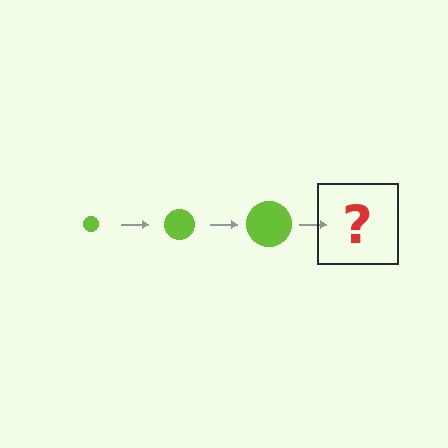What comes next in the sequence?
The next element should be a lime circle, larger than the previous one.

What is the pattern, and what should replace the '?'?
The pattern is that the circle gets progressively larger each step. The '?' should be a lime circle, larger than the previous one.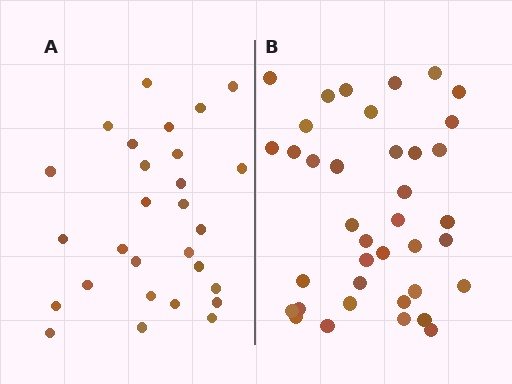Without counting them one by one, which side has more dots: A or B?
Region B (the right region) has more dots.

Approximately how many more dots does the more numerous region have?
Region B has roughly 10 or so more dots than region A.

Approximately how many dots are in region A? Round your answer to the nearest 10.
About 30 dots. (The exact count is 28, which rounds to 30.)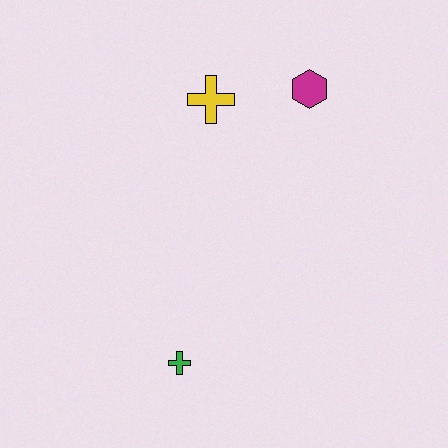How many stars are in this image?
There are no stars.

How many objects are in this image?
There are 3 objects.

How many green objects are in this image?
There is 1 green object.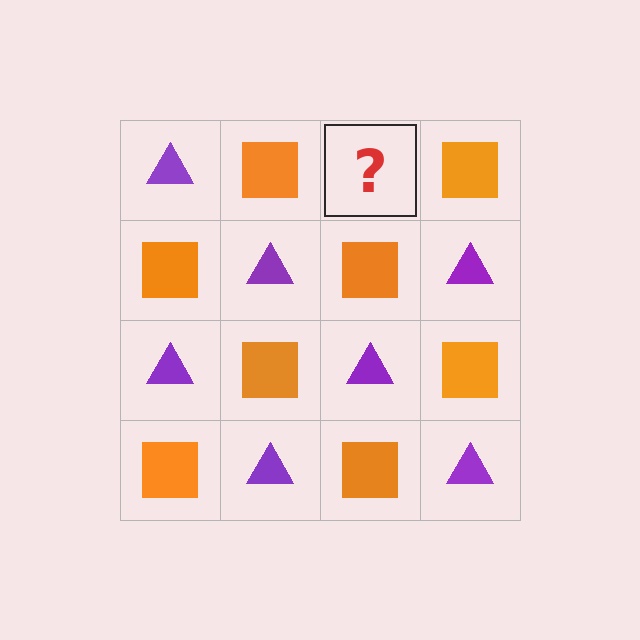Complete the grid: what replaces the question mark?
The question mark should be replaced with a purple triangle.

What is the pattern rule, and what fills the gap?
The rule is that it alternates purple triangle and orange square in a checkerboard pattern. The gap should be filled with a purple triangle.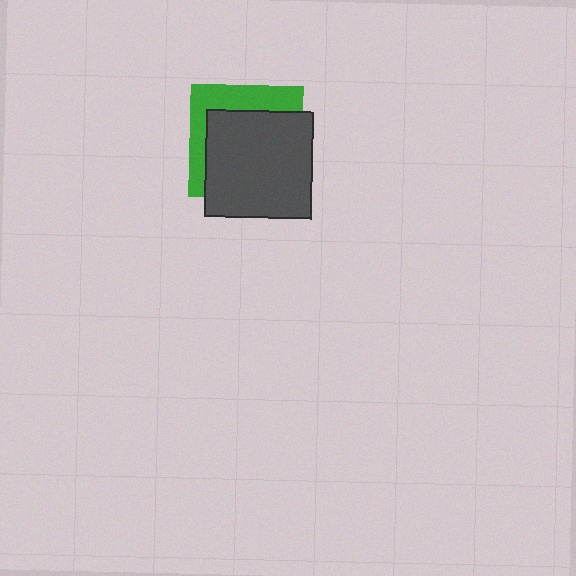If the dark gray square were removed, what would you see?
You would see the complete green square.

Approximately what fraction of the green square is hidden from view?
Roughly 66% of the green square is hidden behind the dark gray square.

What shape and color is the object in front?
The object in front is a dark gray square.